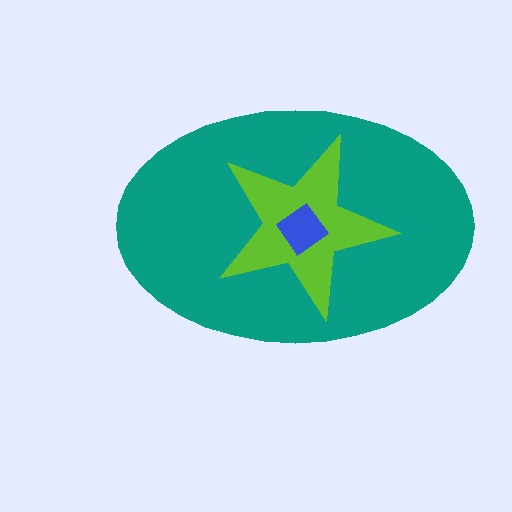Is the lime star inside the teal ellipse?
Yes.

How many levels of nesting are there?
3.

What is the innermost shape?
The blue diamond.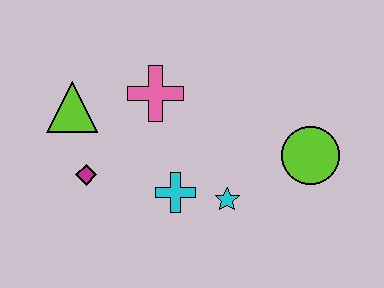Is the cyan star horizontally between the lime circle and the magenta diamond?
Yes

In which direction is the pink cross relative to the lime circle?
The pink cross is to the left of the lime circle.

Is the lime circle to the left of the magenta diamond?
No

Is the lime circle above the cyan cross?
Yes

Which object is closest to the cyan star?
The cyan cross is closest to the cyan star.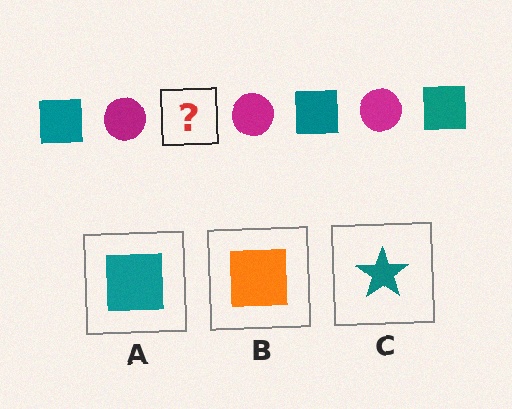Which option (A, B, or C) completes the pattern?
A.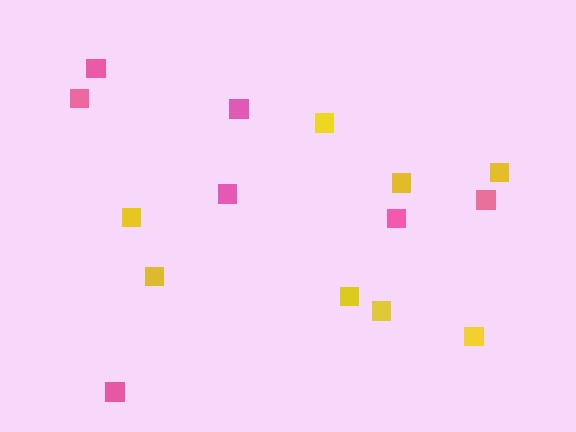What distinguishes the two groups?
There are 2 groups: one group of pink squares (7) and one group of yellow squares (8).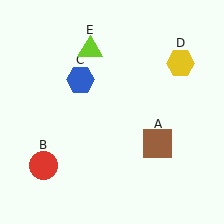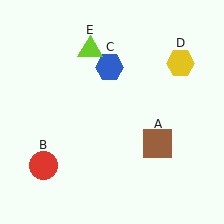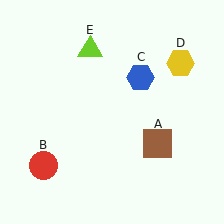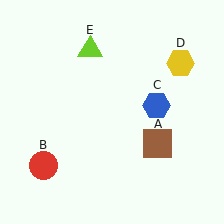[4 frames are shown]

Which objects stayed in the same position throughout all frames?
Brown square (object A) and red circle (object B) and yellow hexagon (object D) and lime triangle (object E) remained stationary.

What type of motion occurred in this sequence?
The blue hexagon (object C) rotated clockwise around the center of the scene.